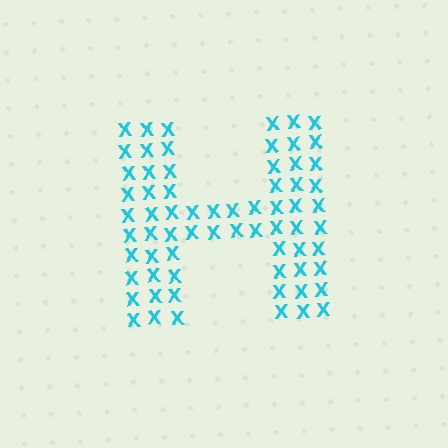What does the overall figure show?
The overall figure shows the letter H.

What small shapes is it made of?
It is made of small letter X's.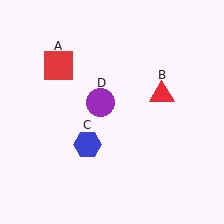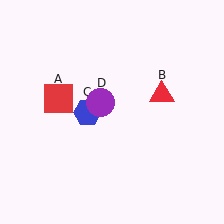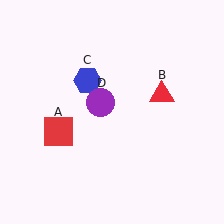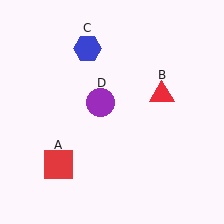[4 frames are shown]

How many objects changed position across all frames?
2 objects changed position: red square (object A), blue hexagon (object C).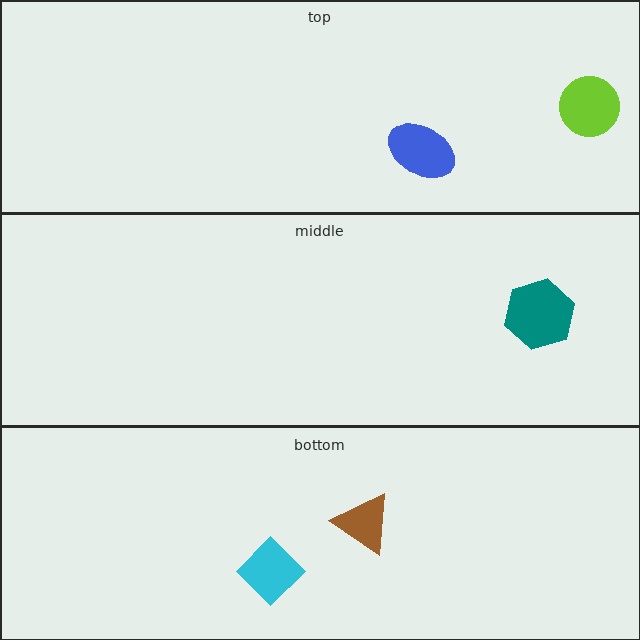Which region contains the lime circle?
The top region.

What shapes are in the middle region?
The teal hexagon.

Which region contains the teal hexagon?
The middle region.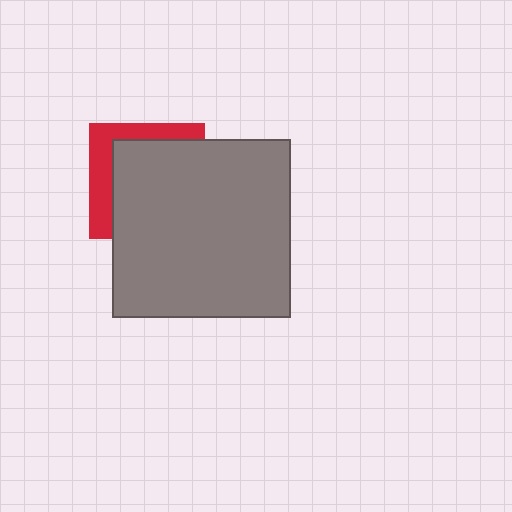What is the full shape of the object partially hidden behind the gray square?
The partially hidden object is a red square.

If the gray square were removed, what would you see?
You would see the complete red square.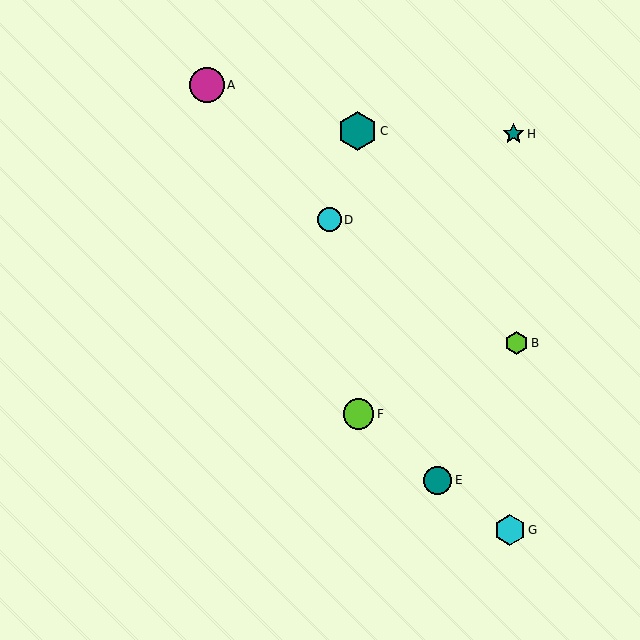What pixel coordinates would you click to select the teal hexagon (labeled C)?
Click at (358, 131) to select the teal hexagon C.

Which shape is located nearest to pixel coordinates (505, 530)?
The cyan hexagon (labeled G) at (510, 530) is nearest to that location.